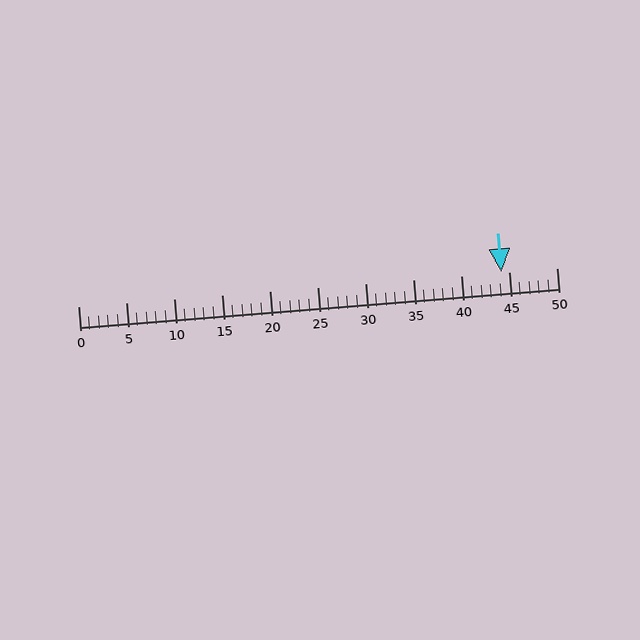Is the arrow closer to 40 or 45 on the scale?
The arrow is closer to 45.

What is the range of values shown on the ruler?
The ruler shows values from 0 to 50.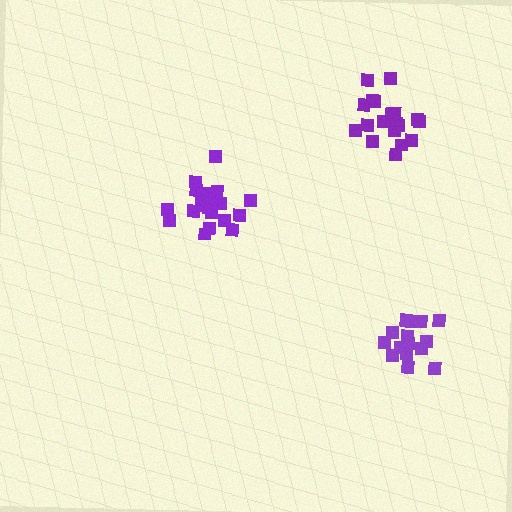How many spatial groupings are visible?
There are 3 spatial groupings.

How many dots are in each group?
Group 1: 19 dots, Group 2: 17 dots, Group 3: 20 dots (56 total).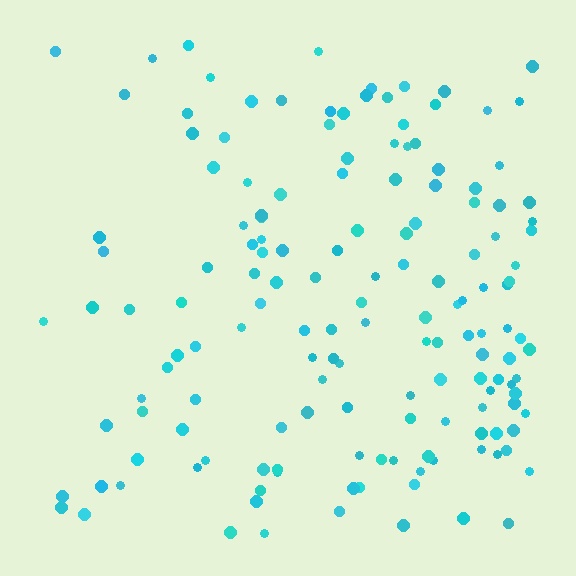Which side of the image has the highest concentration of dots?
The right.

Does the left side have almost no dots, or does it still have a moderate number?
Still a moderate number, just noticeably fewer than the right.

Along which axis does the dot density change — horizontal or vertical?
Horizontal.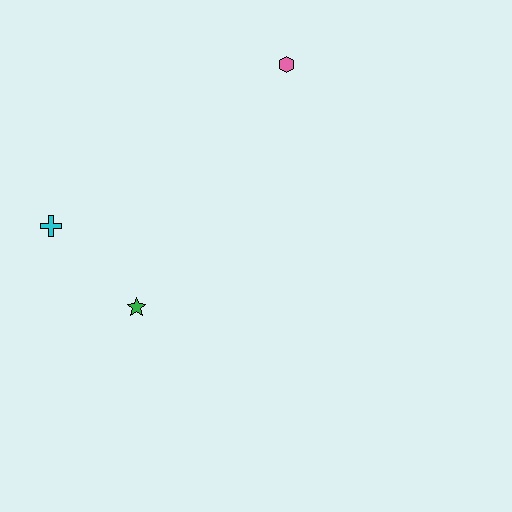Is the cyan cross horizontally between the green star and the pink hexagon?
No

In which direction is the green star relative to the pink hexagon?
The green star is below the pink hexagon.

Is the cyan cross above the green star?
Yes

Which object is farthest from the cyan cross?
The pink hexagon is farthest from the cyan cross.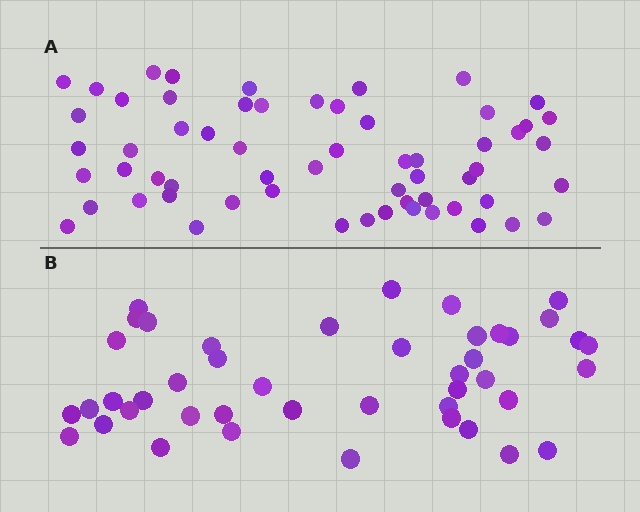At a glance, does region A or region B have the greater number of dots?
Region A (the top region) has more dots.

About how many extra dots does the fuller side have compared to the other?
Region A has approximately 15 more dots than region B.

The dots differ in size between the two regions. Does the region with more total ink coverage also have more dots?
No. Region B has more total ink coverage because its dots are larger, but region A actually contains more individual dots. Total area can be misleading — the number of items is what matters here.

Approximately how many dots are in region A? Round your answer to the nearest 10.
About 60 dots.